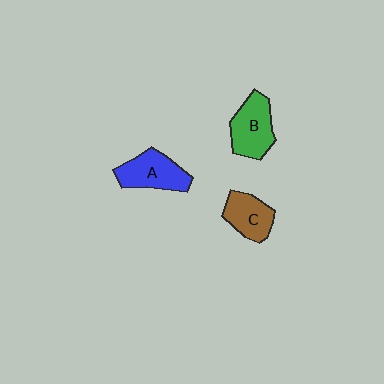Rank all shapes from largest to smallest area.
From largest to smallest: B (green), A (blue), C (brown).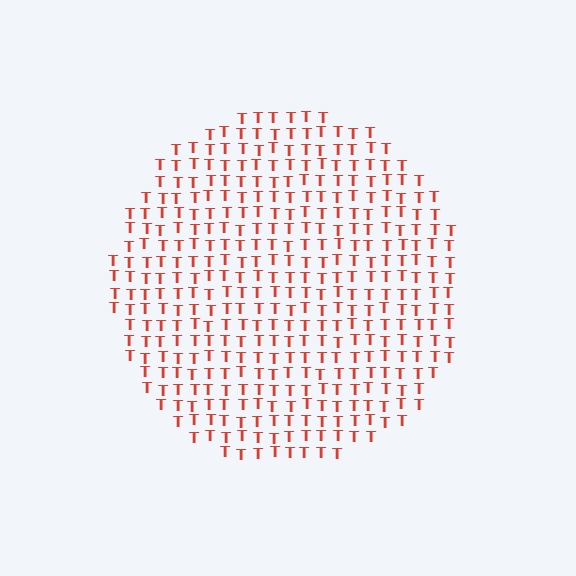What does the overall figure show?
The overall figure shows a circle.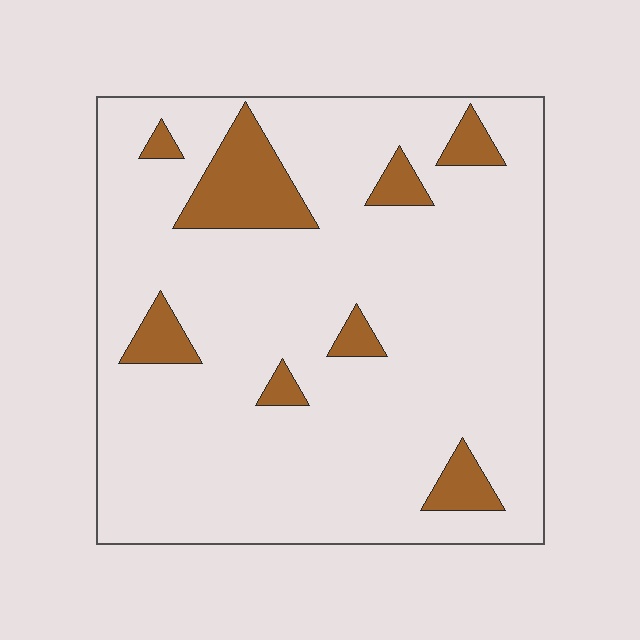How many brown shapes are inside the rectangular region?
8.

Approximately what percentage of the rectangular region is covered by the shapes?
Approximately 10%.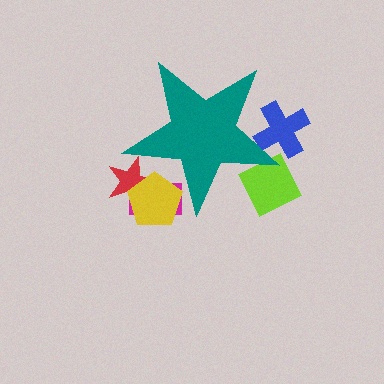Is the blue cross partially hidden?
Yes, the blue cross is partially hidden behind the teal star.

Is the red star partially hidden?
Yes, the red star is partially hidden behind the teal star.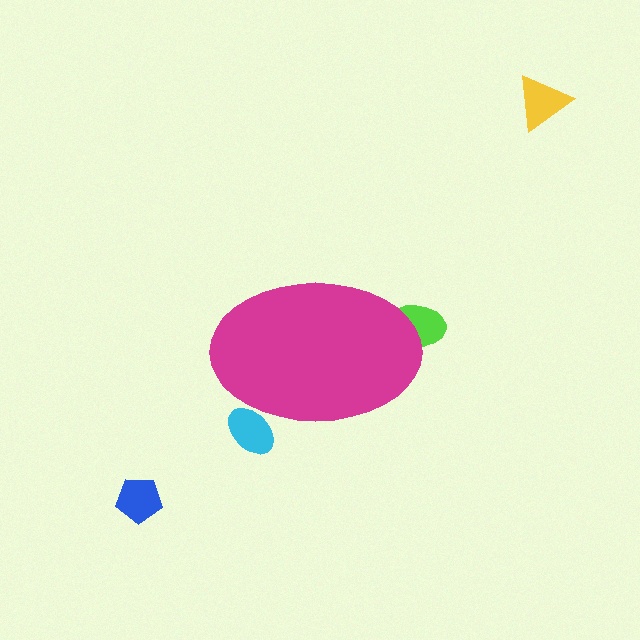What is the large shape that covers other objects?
A magenta ellipse.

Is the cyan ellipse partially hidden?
Yes, the cyan ellipse is partially hidden behind the magenta ellipse.